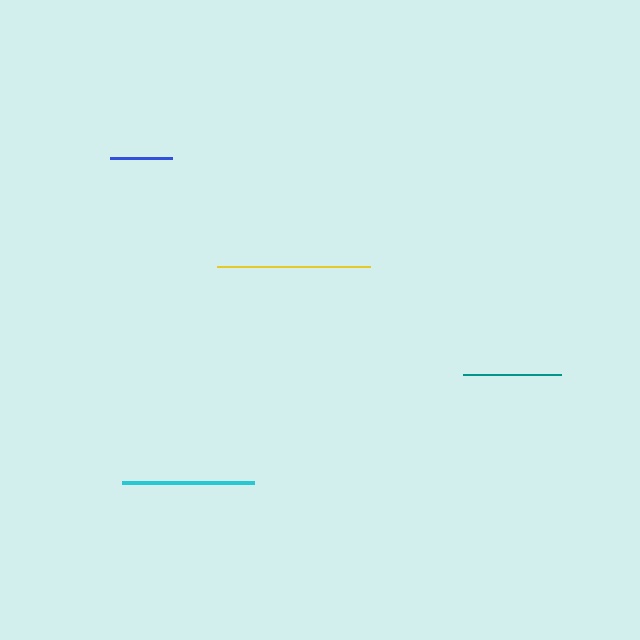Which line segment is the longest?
The yellow line is the longest at approximately 154 pixels.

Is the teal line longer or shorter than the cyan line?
The cyan line is longer than the teal line.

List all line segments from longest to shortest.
From longest to shortest: yellow, cyan, teal, blue.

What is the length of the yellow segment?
The yellow segment is approximately 154 pixels long.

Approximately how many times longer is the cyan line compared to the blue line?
The cyan line is approximately 2.1 times the length of the blue line.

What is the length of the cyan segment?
The cyan segment is approximately 132 pixels long.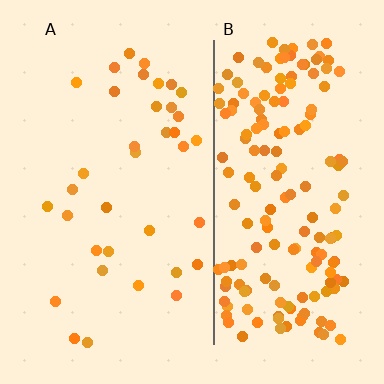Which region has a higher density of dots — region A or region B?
B (the right).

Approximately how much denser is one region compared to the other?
Approximately 4.9× — region B over region A.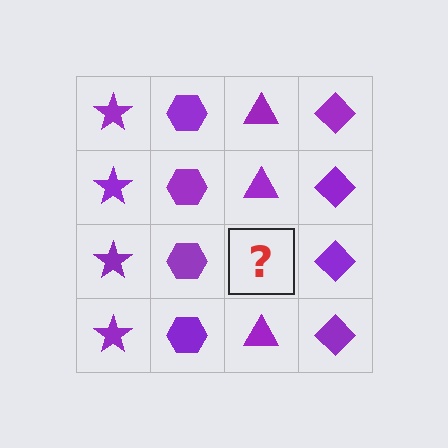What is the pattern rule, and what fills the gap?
The rule is that each column has a consistent shape. The gap should be filled with a purple triangle.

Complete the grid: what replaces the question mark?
The question mark should be replaced with a purple triangle.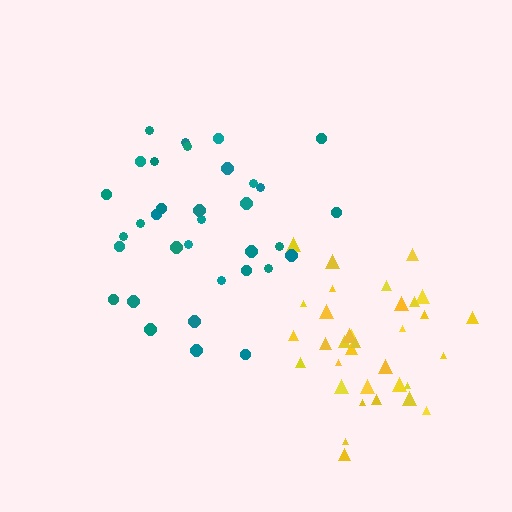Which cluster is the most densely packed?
Yellow.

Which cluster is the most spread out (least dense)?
Teal.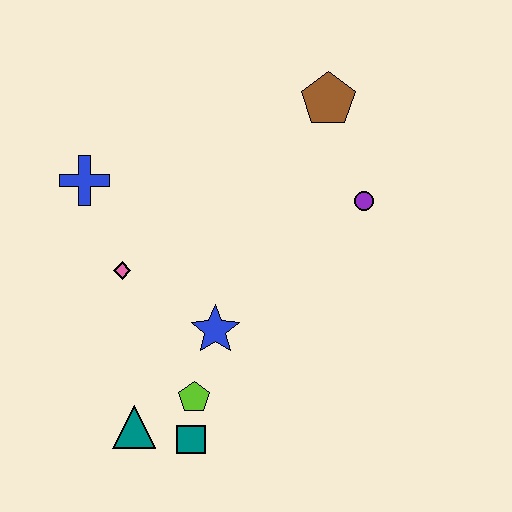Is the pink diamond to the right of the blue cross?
Yes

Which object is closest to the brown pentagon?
The purple circle is closest to the brown pentagon.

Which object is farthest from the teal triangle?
The brown pentagon is farthest from the teal triangle.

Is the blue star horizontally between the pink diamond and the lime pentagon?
No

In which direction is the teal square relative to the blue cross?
The teal square is below the blue cross.